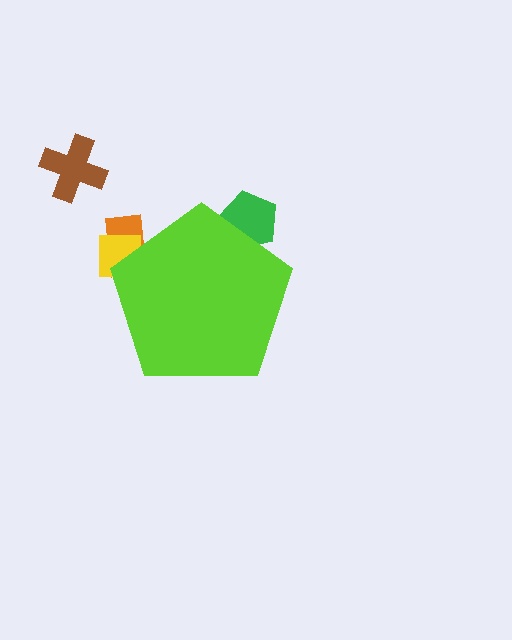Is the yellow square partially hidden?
Yes, the yellow square is partially hidden behind the lime pentagon.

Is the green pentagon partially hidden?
Yes, the green pentagon is partially hidden behind the lime pentagon.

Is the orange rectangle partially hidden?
Yes, the orange rectangle is partially hidden behind the lime pentagon.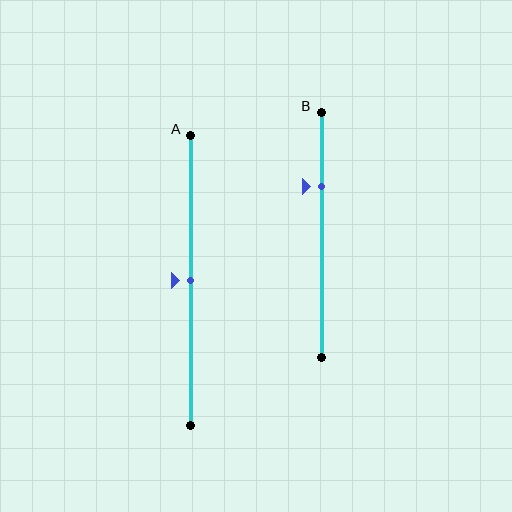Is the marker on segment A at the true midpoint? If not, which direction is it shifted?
Yes, the marker on segment A is at the true midpoint.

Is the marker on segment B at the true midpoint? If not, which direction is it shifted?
No, the marker on segment B is shifted upward by about 20% of the segment length.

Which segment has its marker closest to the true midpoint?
Segment A has its marker closest to the true midpoint.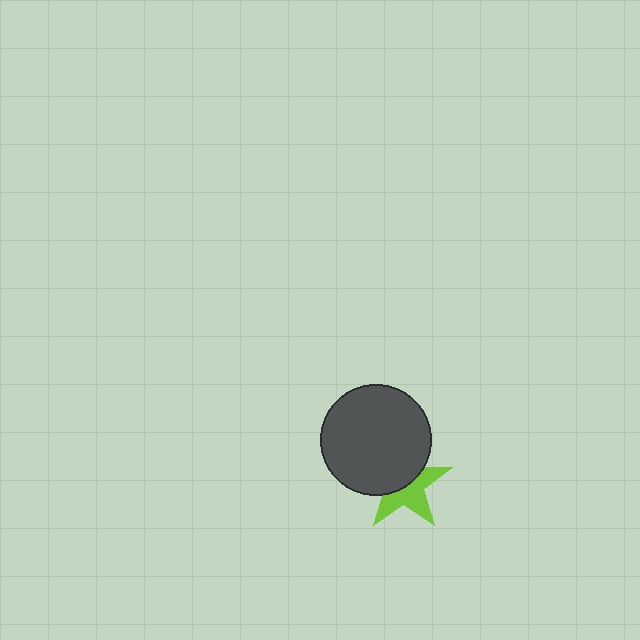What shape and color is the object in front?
The object in front is a dark gray circle.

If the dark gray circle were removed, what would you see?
You would see the complete lime star.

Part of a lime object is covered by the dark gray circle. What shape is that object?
It is a star.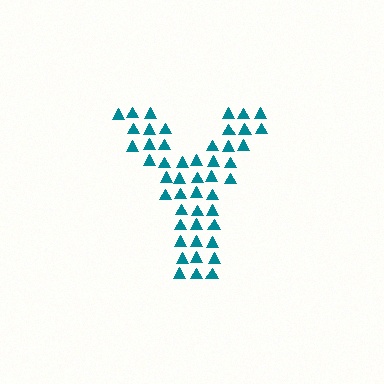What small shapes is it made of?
It is made of small triangles.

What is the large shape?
The large shape is the letter Y.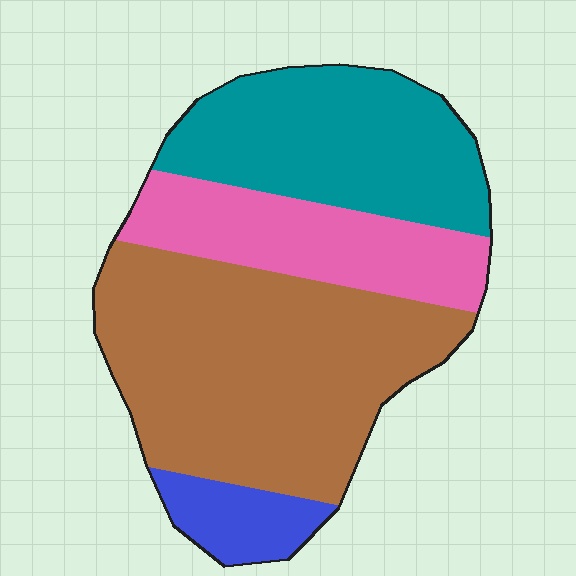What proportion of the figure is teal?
Teal takes up about one quarter (1/4) of the figure.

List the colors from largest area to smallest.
From largest to smallest: brown, teal, pink, blue.